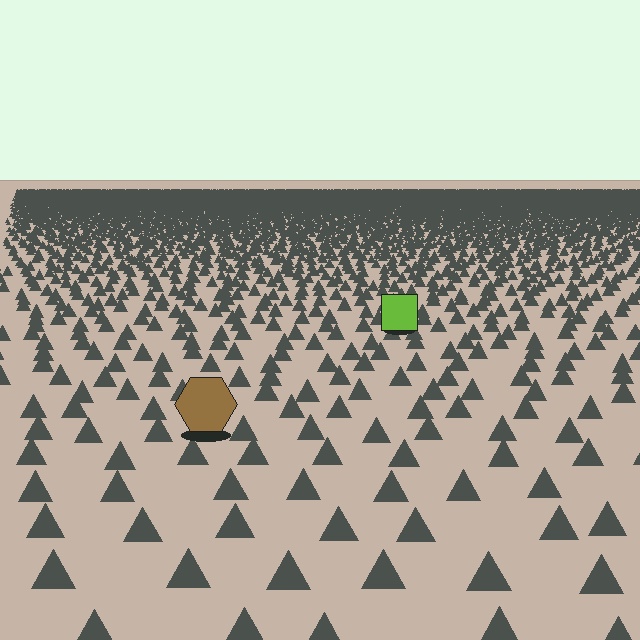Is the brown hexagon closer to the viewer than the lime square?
Yes. The brown hexagon is closer — you can tell from the texture gradient: the ground texture is coarser near it.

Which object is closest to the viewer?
The brown hexagon is closest. The texture marks near it are larger and more spread out.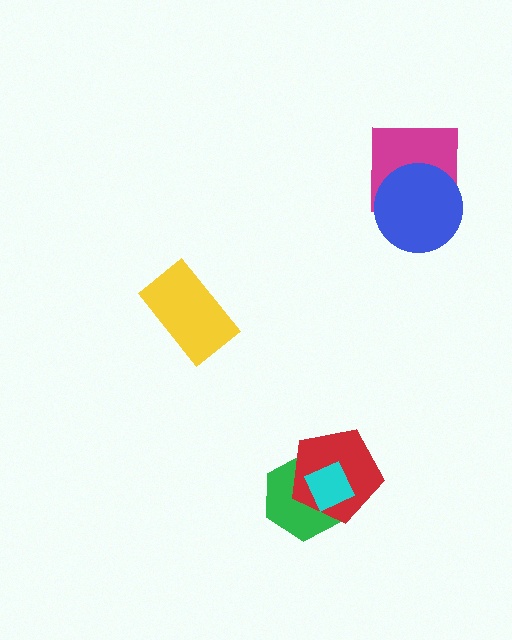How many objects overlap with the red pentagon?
2 objects overlap with the red pentagon.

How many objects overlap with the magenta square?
1 object overlaps with the magenta square.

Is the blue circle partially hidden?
No, no other shape covers it.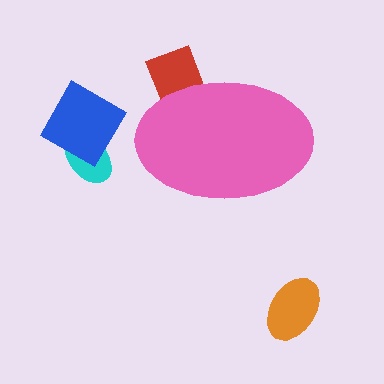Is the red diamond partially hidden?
Yes, the red diamond is partially hidden behind the pink ellipse.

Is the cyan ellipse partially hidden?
No, the cyan ellipse is fully visible.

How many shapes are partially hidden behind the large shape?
1 shape is partially hidden.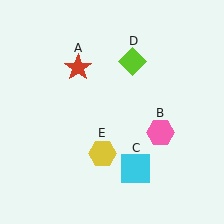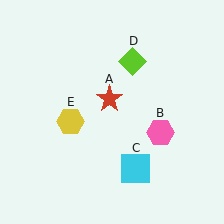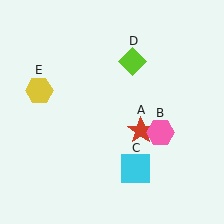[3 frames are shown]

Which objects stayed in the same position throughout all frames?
Pink hexagon (object B) and cyan square (object C) and lime diamond (object D) remained stationary.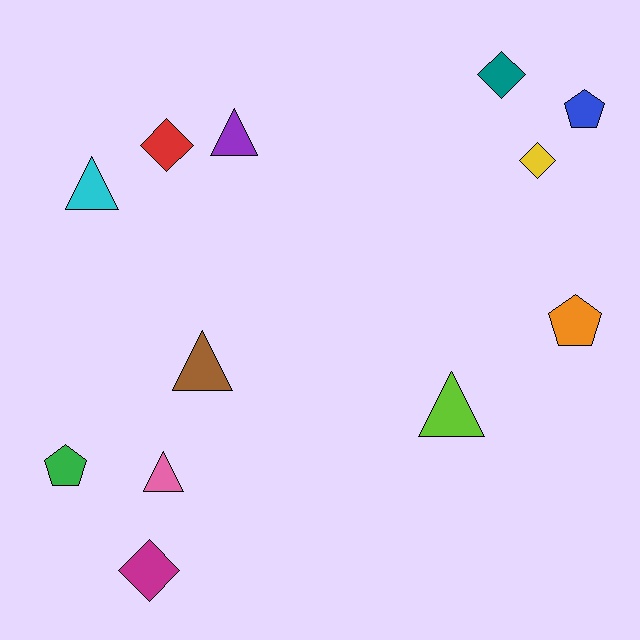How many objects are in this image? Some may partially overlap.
There are 12 objects.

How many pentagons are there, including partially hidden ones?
There are 3 pentagons.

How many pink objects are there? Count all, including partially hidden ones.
There is 1 pink object.